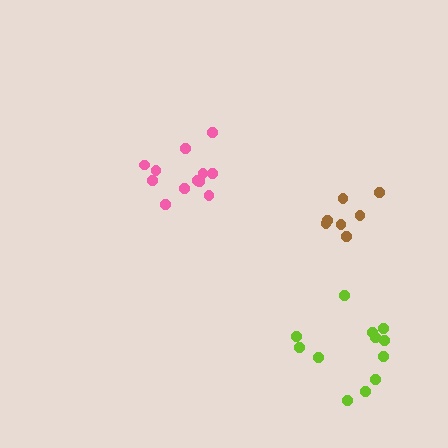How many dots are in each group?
Group 1: 7 dots, Group 2: 12 dots, Group 3: 12 dots (31 total).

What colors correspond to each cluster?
The clusters are colored: brown, pink, lime.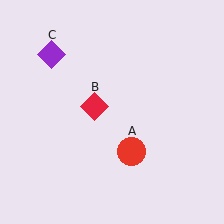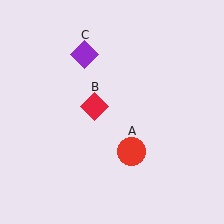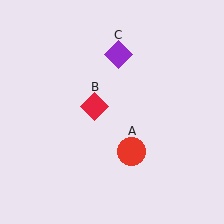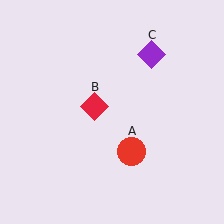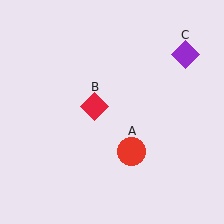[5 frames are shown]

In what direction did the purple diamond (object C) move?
The purple diamond (object C) moved right.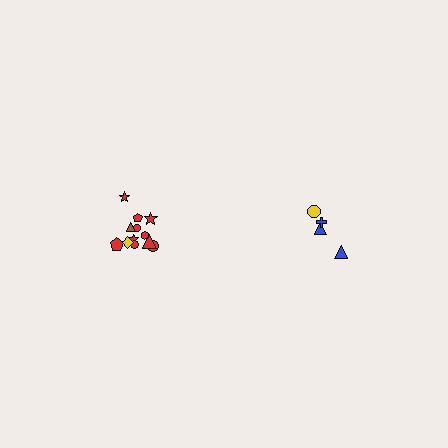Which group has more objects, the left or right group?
The left group.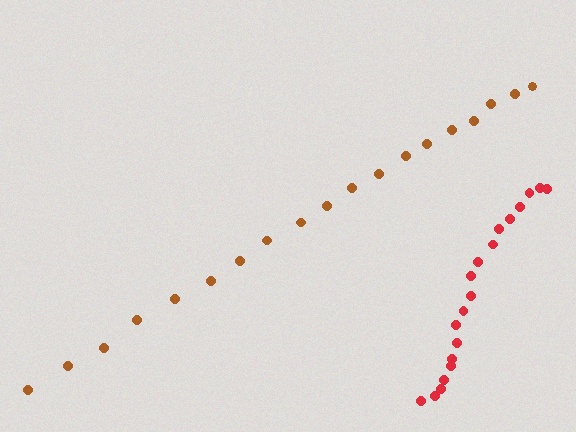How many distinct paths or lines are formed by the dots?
There are 2 distinct paths.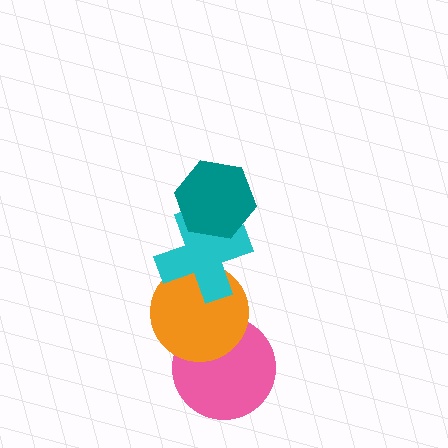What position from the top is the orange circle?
The orange circle is 3rd from the top.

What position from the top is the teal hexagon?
The teal hexagon is 1st from the top.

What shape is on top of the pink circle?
The orange circle is on top of the pink circle.